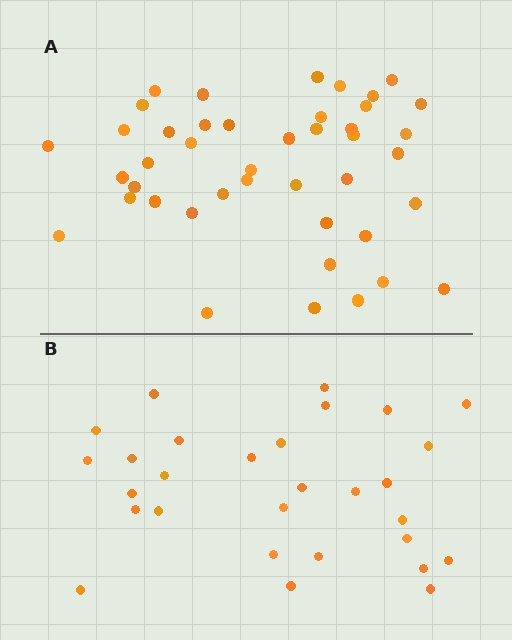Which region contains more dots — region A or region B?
Region A (the top region) has more dots.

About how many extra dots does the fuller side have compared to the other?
Region A has approximately 15 more dots than region B.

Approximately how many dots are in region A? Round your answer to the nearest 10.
About 40 dots. (The exact count is 43, which rounds to 40.)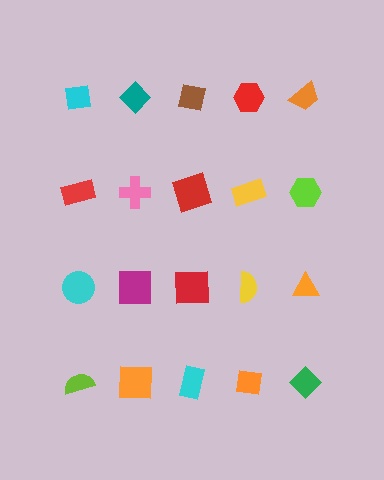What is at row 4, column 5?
A green diamond.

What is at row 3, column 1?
A cyan circle.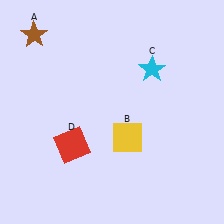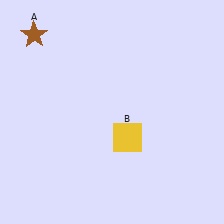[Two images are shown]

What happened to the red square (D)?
The red square (D) was removed in Image 2. It was in the bottom-left area of Image 1.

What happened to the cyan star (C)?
The cyan star (C) was removed in Image 2. It was in the top-right area of Image 1.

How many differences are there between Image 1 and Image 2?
There are 2 differences between the two images.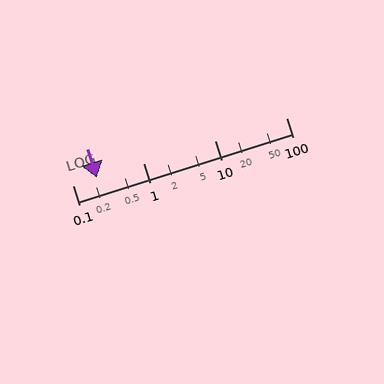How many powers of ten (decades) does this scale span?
The scale spans 3 decades, from 0.1 to 100.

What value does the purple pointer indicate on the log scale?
The pointer indicates approximately 0.22.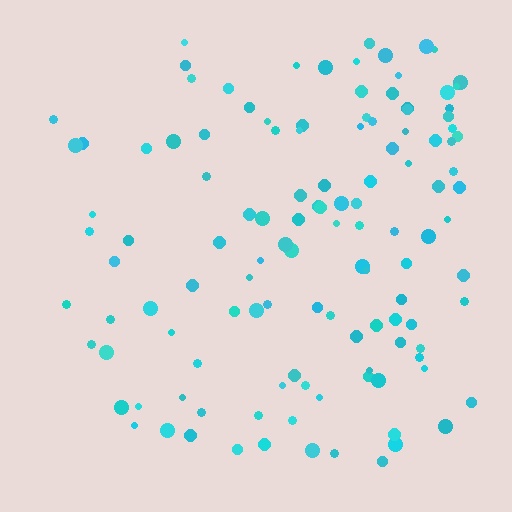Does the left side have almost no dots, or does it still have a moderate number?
Still a moderate number, just noticeably fewer than the right.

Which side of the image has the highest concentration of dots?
The right.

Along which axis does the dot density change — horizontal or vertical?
Horizontal.